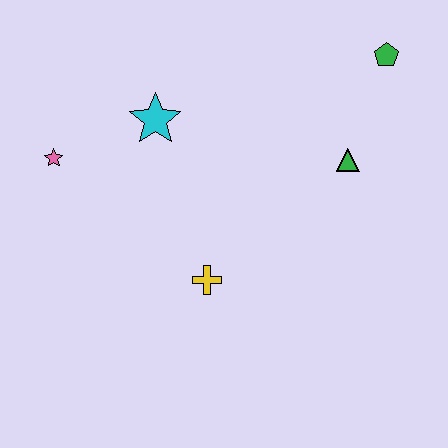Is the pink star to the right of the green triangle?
No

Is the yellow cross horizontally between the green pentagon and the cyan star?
Yes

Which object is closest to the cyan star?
The pink star is closest to the cyan star.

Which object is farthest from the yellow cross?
The green pentagon is farthest from the yellow cross.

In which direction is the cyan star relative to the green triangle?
The cyan star is to the left of the green triangle.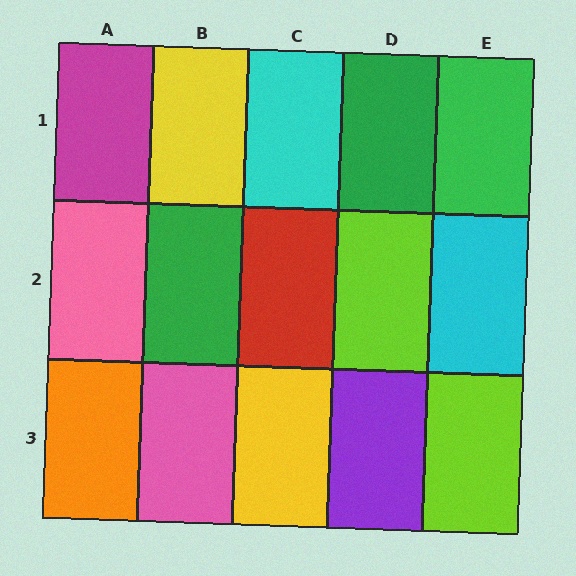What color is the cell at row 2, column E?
Cyan.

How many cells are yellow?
2 cells are yellow.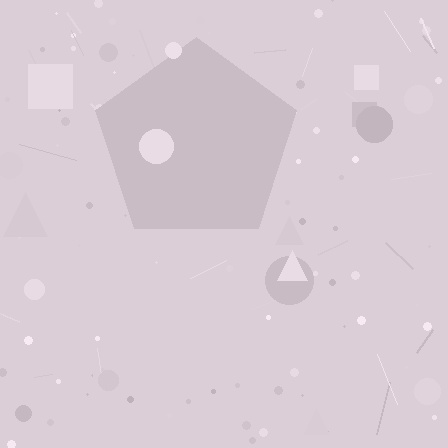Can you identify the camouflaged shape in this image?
The camouflaged shape is a pentagon.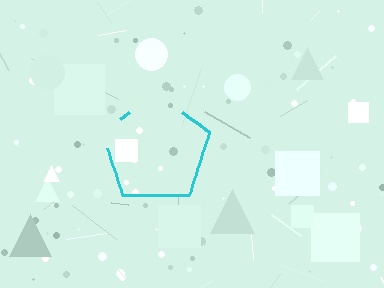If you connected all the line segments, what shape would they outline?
They would outline a pentagon.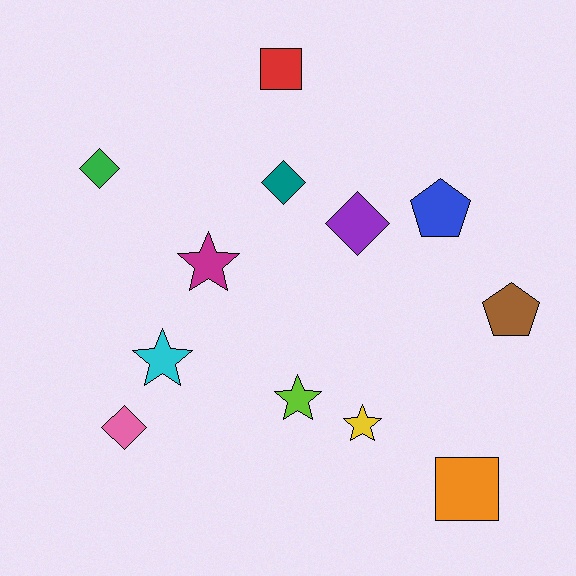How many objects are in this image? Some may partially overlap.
There are 12 objects.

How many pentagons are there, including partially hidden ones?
There are 2 pentagons.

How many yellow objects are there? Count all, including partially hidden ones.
There is 1 yellow object.